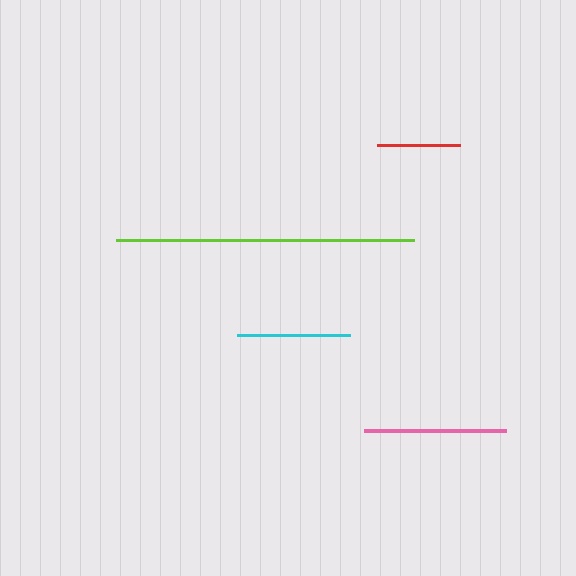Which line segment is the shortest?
The red line is the shortest at approximately 83 pixels.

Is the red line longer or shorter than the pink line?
The pink line is longer than the red line.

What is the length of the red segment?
The red segment is approximately 83 pixels long.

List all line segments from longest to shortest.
From longest to shortest: lime, pink, cyan, red.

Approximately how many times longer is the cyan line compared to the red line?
The cyan line is approximately 1.4 times the length of the red line.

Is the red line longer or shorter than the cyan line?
The cyan line is longer than the red line.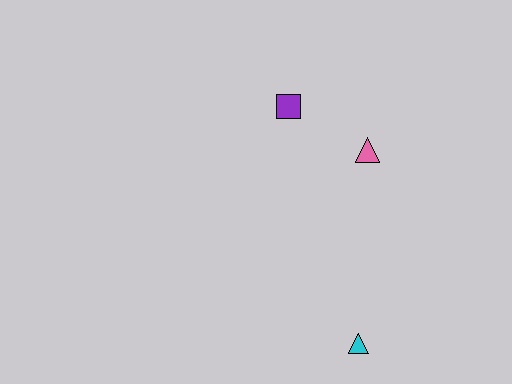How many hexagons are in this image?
There are no hexagons.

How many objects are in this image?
There are 3 objects.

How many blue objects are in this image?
There are no blue objects.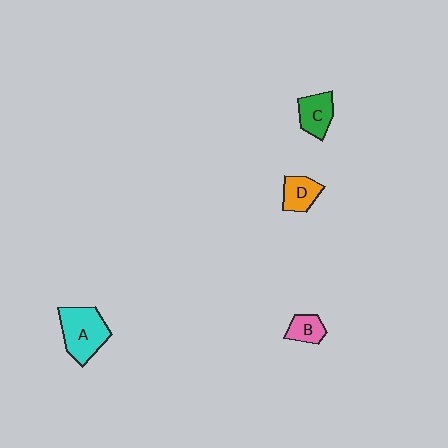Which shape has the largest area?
Shape A (cyan).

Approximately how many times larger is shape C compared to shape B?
Approximately 1.4 times.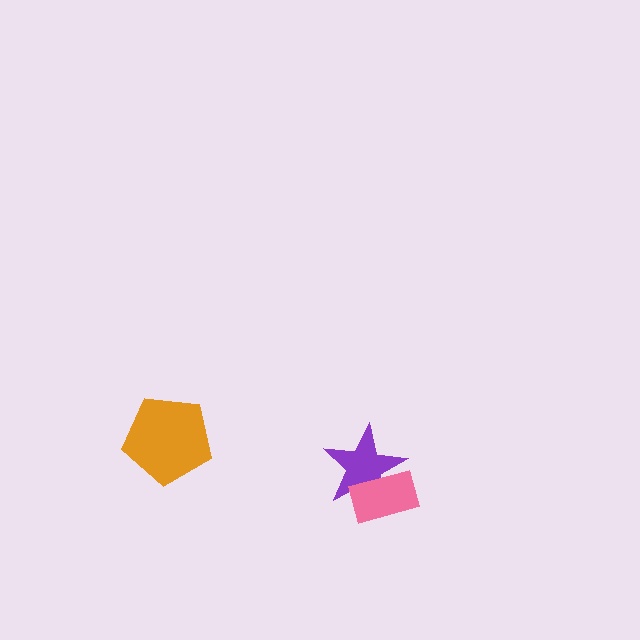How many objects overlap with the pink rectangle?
1 object overlaps with the pink rectangle.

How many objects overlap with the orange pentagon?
0 objects overlap with the orange pentagon.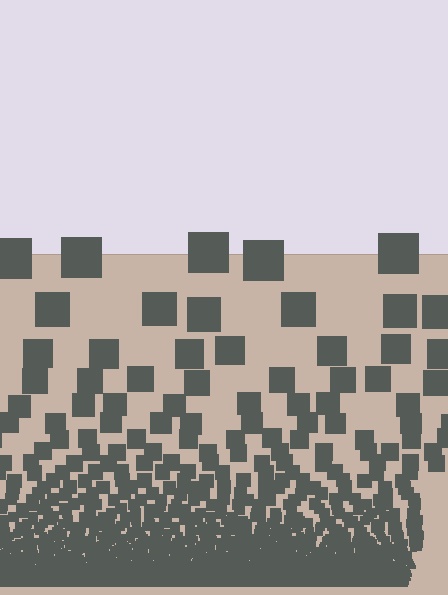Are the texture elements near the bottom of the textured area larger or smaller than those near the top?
Smaller. The gradient is inverted — elements near the bottom are smaller and denser.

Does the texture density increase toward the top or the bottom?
Density increases toward the bottom.